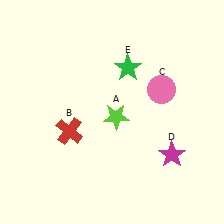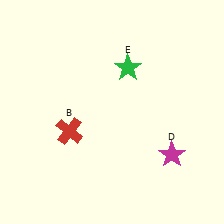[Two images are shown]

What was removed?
The pink circle (C), the lime star (A) were removed in Image 2.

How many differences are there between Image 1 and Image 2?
There are 2 differences between the two images.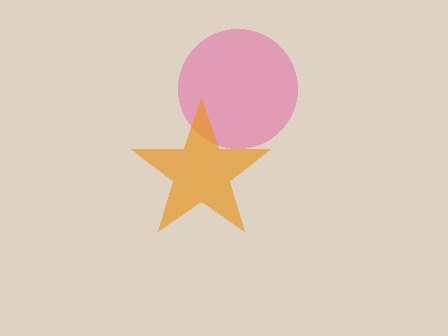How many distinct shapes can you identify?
There are 2 distinct shapes: a pink circle, an orange star.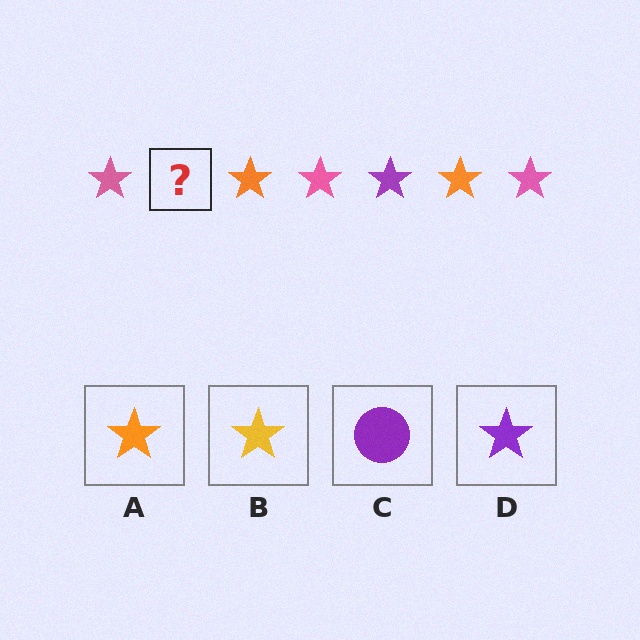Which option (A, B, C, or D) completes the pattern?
D.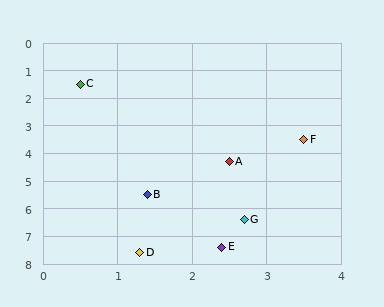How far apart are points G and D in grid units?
Points G and D are about 1.8 grid units apart.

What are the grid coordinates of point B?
Point B is at approximately (1.4, 5.5).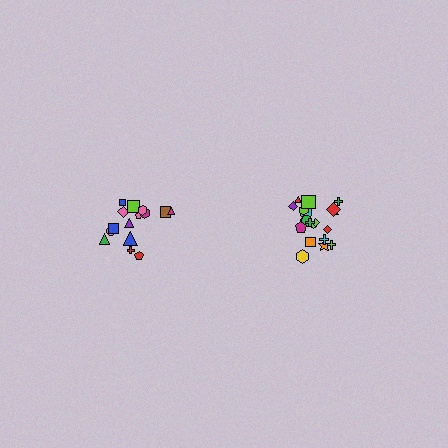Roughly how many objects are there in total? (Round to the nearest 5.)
Roughly 35 objects in total.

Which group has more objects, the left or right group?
The right group.